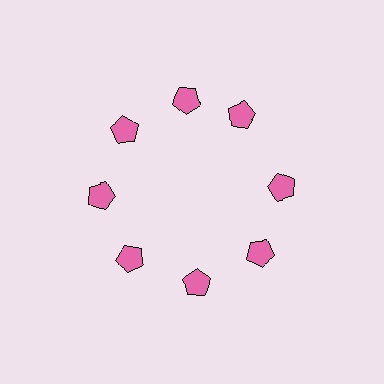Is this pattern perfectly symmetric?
No. The 8 pink pentagons are arranged in a ring, but one element near the 2 o'clock position is rotated out of alignment along the ring, breaking the 8-fold rotational symmetry.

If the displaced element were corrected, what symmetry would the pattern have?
It would have 8-fold rotational symmetry — the pattern would map onto itself every 45 degrees.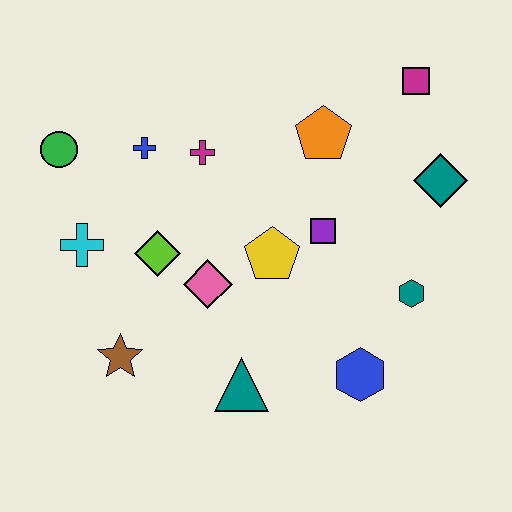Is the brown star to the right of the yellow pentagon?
No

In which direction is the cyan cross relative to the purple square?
The cyan cross is to the left of the purple square.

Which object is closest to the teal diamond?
The magenta square is closest to the teal diamond.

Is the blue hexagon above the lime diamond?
No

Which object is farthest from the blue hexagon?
The green circle is farthest from the blue hexagon.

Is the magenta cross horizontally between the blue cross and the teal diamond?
Yes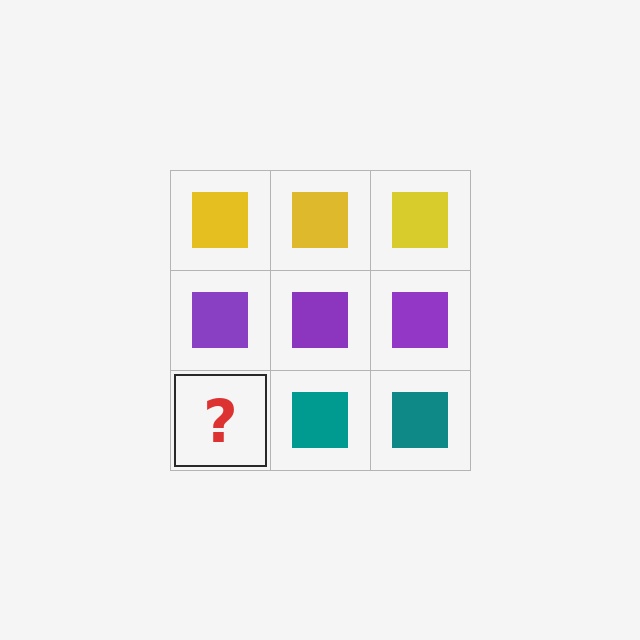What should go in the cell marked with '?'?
The missing cell should contain a teal square.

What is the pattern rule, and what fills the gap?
The rule is that each row has a consistent color. The gap should be filled with a teal square.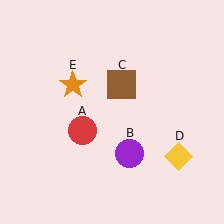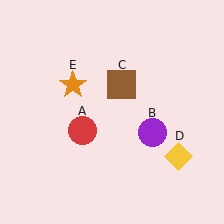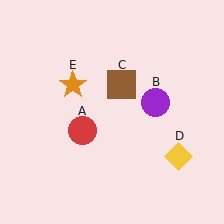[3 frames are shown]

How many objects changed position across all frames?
1 object changed position: purple circle (object B).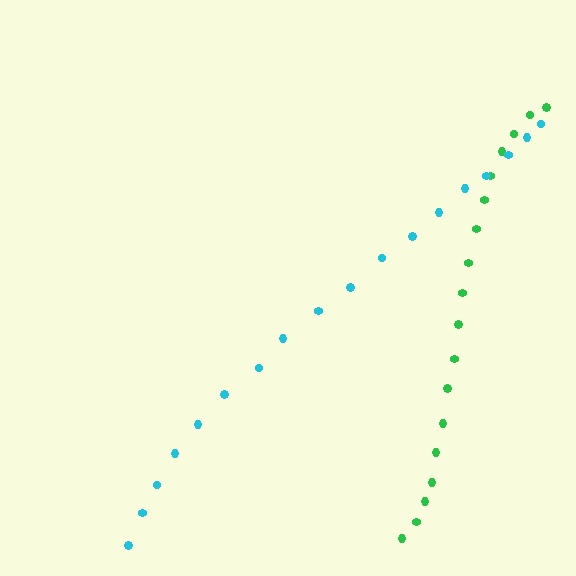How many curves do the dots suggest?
There are 2 distinct paths.